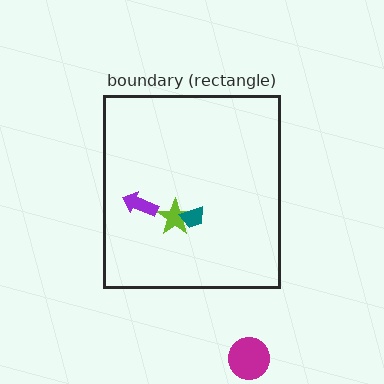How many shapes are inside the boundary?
3 inside, 1 outside.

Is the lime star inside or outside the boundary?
Inside.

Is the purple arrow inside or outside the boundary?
Inside.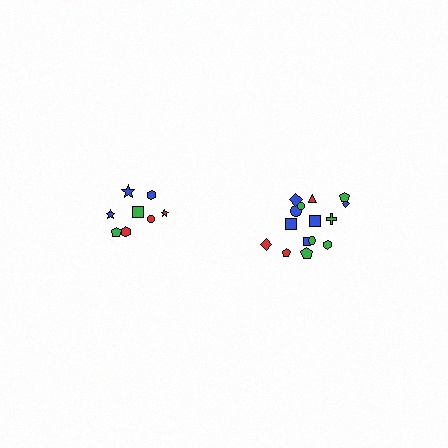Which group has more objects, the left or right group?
The right group.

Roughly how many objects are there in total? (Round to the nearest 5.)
Roughly 25 objects in total.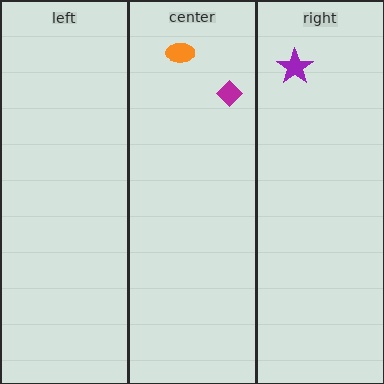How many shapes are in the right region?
1.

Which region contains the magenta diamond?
The center region.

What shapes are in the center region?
The orange ellipse, the magenta diamond.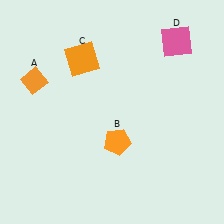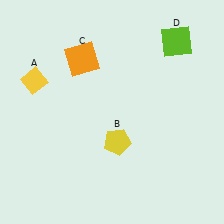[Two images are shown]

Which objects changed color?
A changed from orange to yellow. B changed from orange to yellow. D changed from pink to lime.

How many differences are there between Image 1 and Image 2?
There are 3 differences between the two images.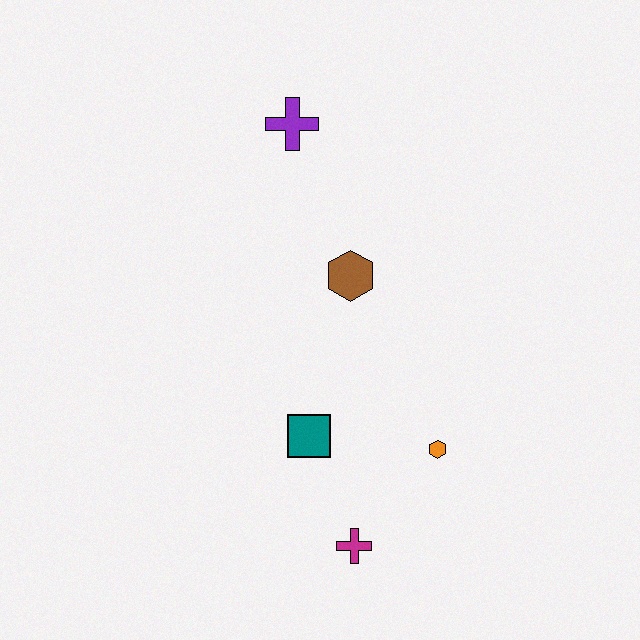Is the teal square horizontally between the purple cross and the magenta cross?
Yes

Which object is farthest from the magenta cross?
The purple cross is farthest from the magenta cross.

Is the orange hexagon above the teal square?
No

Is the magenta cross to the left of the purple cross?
No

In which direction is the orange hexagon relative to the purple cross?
The orange hexagon is below the purple cross.